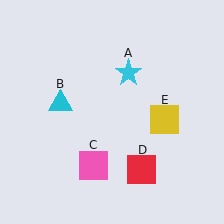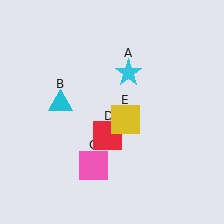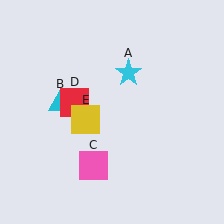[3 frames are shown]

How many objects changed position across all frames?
2 objects changed position: red square (object D), yellow square (object E).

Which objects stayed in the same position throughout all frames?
Cyan star (object A) and cyan triangle (object B) and pink square (object C) remained stationary.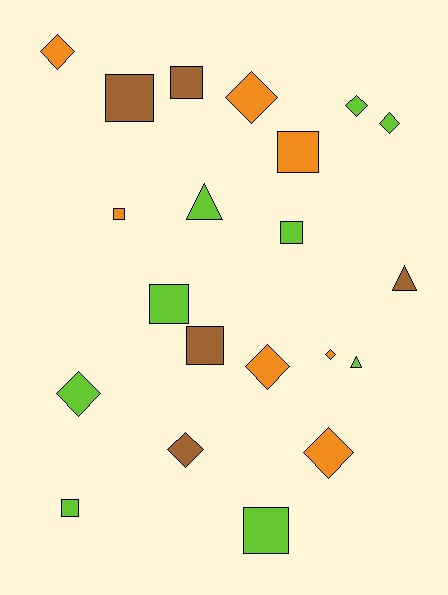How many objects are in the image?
There are 21 objects.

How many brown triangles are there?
There is 1 brown triangle.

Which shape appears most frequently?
Square, with 9 objects.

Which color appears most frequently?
Lime, with 9 objects.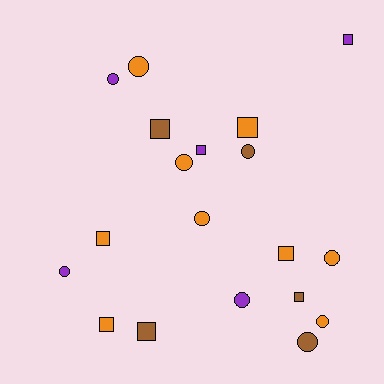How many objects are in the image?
There are 19 objects.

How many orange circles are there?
There are 5 orange circles.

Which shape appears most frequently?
Circle, with 10 objects.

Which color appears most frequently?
Orange, with 9 objects.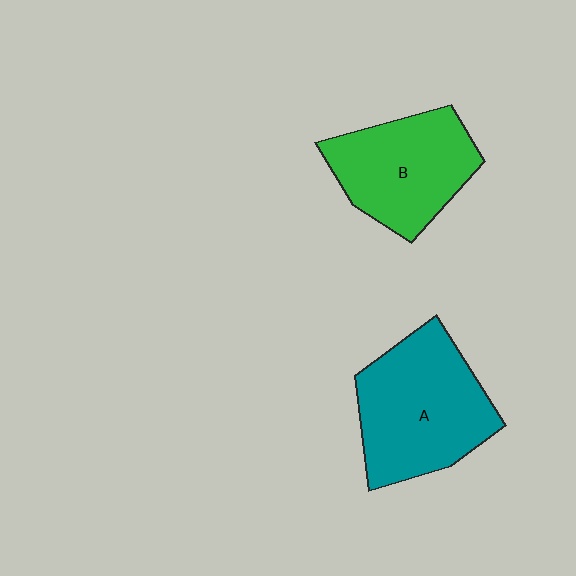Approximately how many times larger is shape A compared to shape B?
Approximately 1.2 times.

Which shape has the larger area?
Shape A (teal).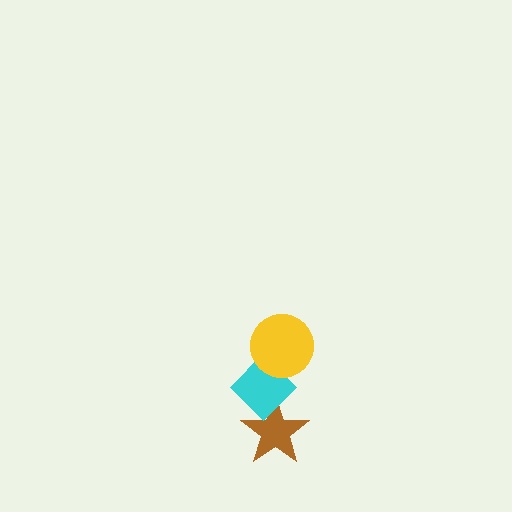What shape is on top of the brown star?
The cyan diamond is on top of the brown star.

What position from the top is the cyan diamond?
The cyan diamond is 2nd from the top.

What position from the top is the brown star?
The brown star is 3rd from the top.